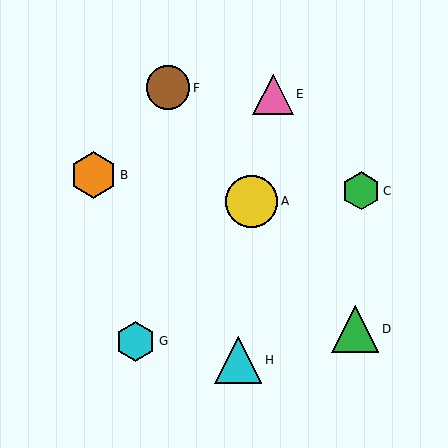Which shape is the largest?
The yellow circle (labeled A) is the largest.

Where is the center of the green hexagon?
The center of the green hexagon is at (361, 191).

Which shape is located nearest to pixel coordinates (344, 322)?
The green triangle (labeled D) at (355, 329) is nearest to that location.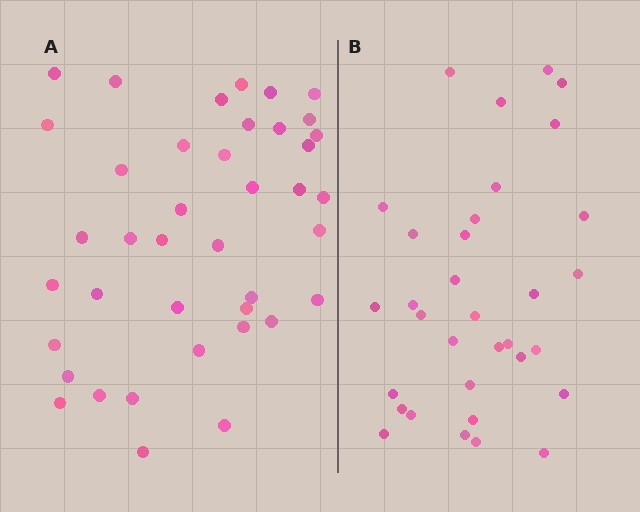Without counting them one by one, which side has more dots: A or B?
Region A (the left region) has more dots.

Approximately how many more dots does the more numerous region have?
Region A has roughly 8 or so more dots than region B.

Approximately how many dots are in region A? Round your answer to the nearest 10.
About 40 dots.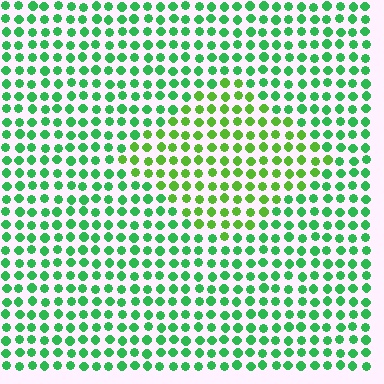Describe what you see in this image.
The image is filled with small green elements in a uniform arrangement. A diamond-shaped region is visible where the elements are tinted to a slightly different hue, forming a subtle color boundary.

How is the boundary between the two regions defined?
The boundary is defined purely by a slight shift in hue (about 32 degrees). Spacing, size, and orientation are identical on both sides.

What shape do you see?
I see a diamond.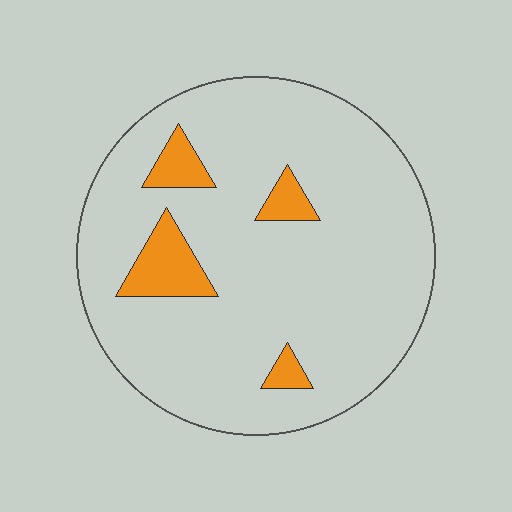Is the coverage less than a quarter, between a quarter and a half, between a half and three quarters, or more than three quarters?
Less than a quarter.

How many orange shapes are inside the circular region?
4.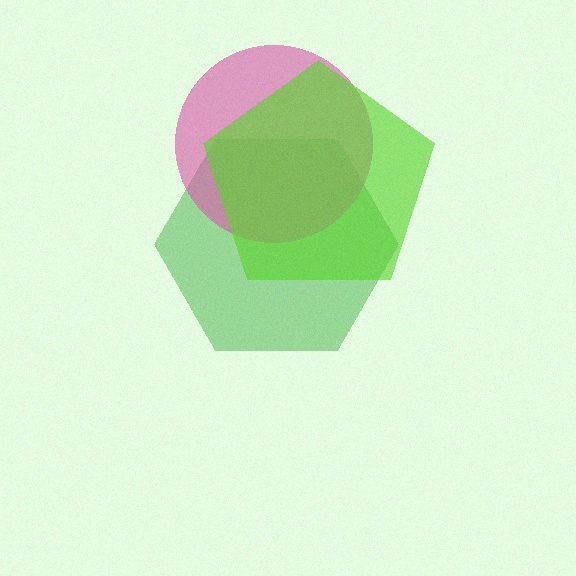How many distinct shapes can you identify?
There are 3 distinct shapes: a green hexagon, a pink circle, a lime pentagon.